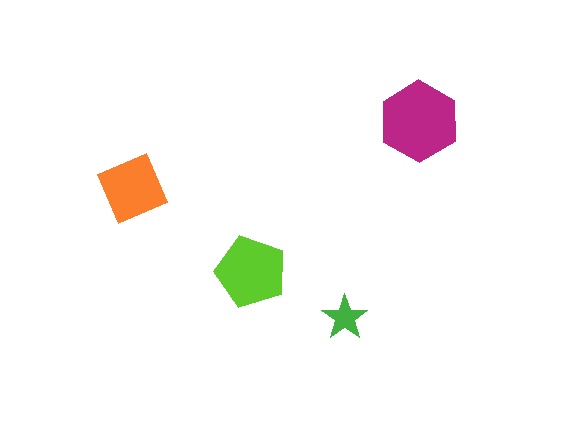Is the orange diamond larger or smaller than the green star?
Larger.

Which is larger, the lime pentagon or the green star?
The lime pentagon.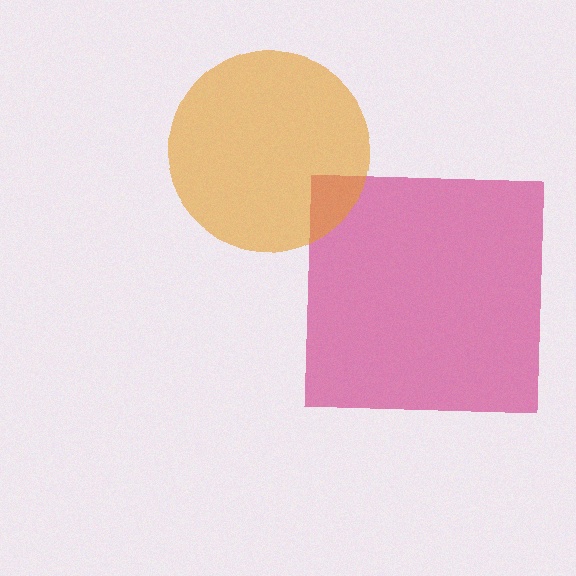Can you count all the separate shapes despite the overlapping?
Yes, there are 2 separate shapes.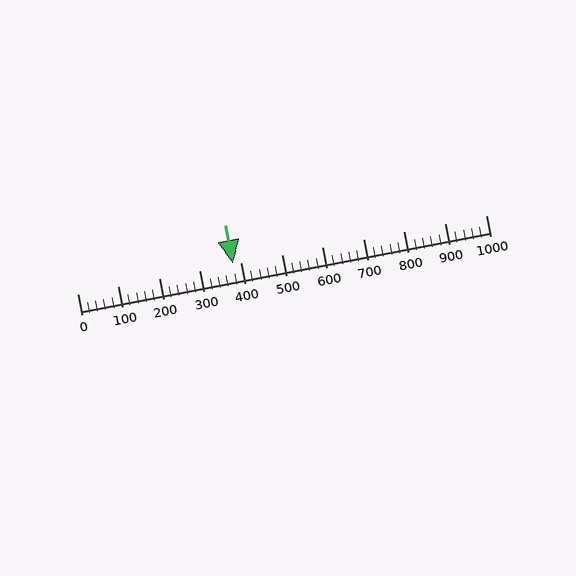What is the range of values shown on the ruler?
The ruler shows values from 0 to 1000.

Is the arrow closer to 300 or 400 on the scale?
The arrow is closer to 400.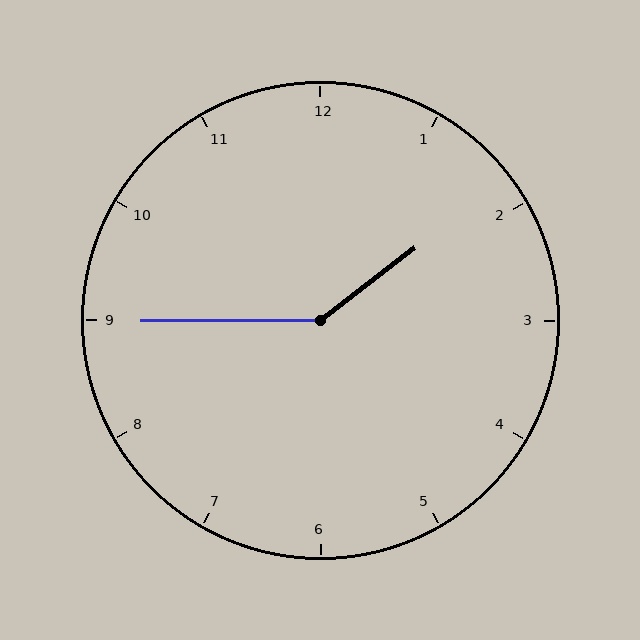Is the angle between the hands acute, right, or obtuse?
It is obtuse.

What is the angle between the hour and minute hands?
Approximately 142 degrees.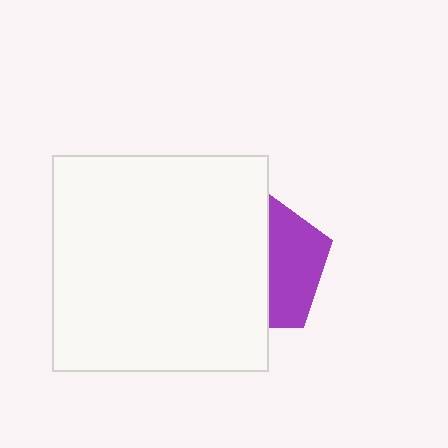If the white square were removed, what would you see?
You would see the complete purple pentagon.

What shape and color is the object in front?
The object in front is a white square.